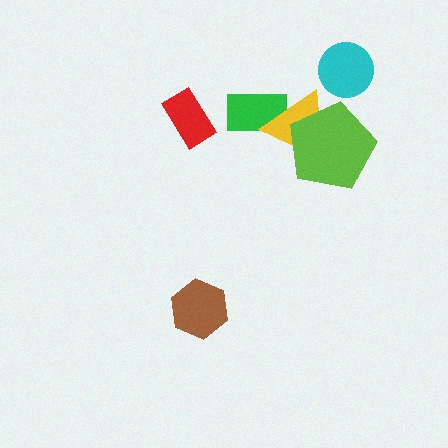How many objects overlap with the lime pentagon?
1 object overlaps with the lime pentagon.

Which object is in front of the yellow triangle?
The lime pentagon is in front of the yellow triangle.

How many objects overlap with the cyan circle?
0 objects overlap with the cyan circle.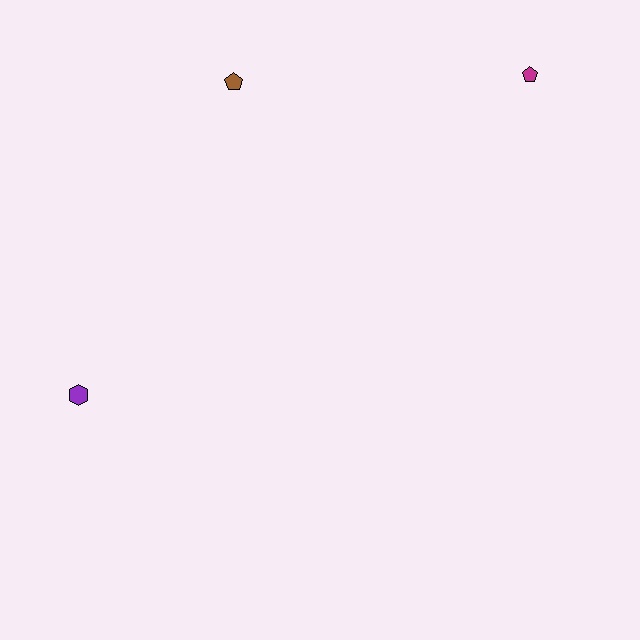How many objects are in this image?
There are 3 objects.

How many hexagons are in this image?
There is 1 hexagon.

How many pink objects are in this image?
There are no pink objects.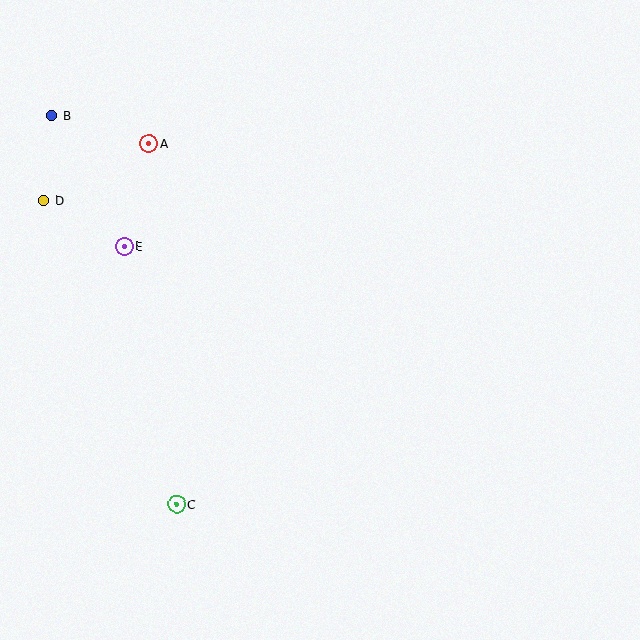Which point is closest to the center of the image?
Point E at (124, 246) is closest to the center.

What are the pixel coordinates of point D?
Point D is at (44, 201).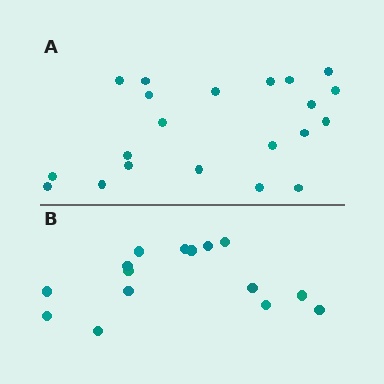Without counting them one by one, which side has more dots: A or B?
Region A (the top region) has more dots.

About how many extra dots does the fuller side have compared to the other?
Region A has about 6 more dots than region B.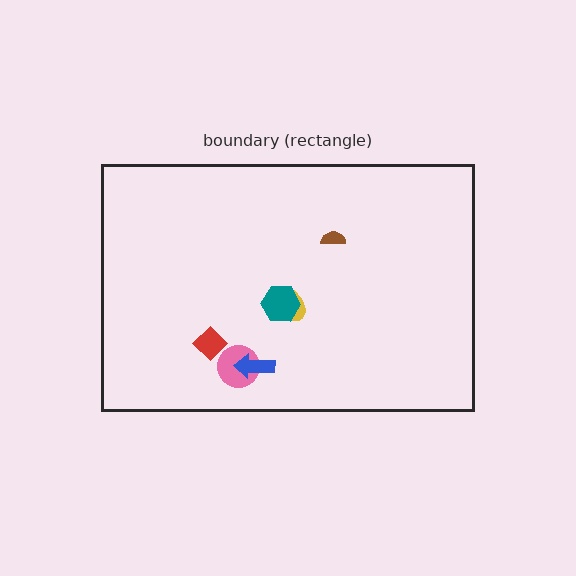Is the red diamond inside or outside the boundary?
Inside.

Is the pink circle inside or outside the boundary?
Inside.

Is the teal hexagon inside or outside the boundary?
Inside.